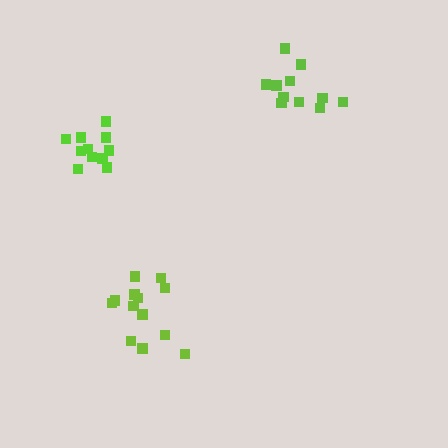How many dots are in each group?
Group 1: 11 dots, Group 2: 11 dots, Group 3: 13 dots (35 total).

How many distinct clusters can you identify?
There are 3 distinct clusters.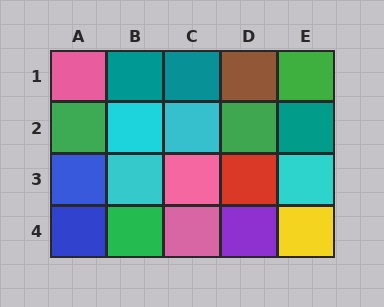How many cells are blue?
2 cells are blue.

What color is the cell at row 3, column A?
Blue.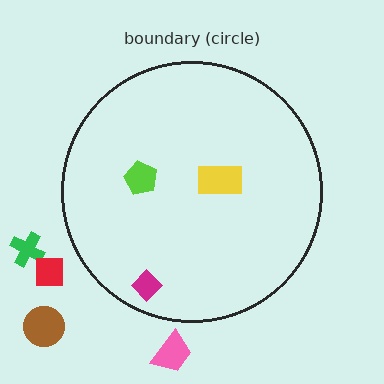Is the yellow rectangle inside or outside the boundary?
Inside.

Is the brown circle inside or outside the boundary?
Outside.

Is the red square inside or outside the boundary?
Outside.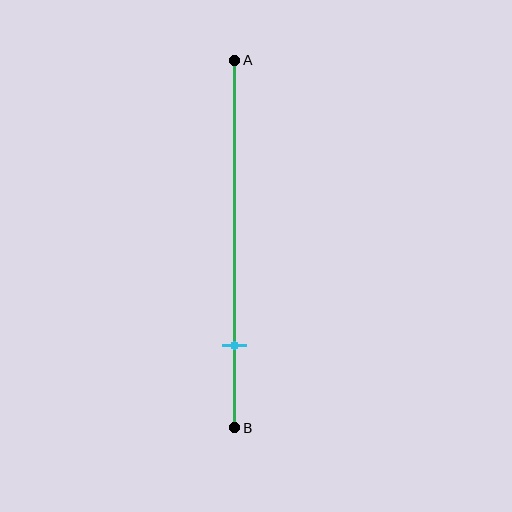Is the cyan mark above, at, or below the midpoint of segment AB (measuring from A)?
The cyan mark is below the midpoint of segment AB.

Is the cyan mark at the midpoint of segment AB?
No, the mark is at about 80% from A, not at the 50% midpoint.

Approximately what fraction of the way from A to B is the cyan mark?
The cyan mark is approximately 80% of the way from A to B.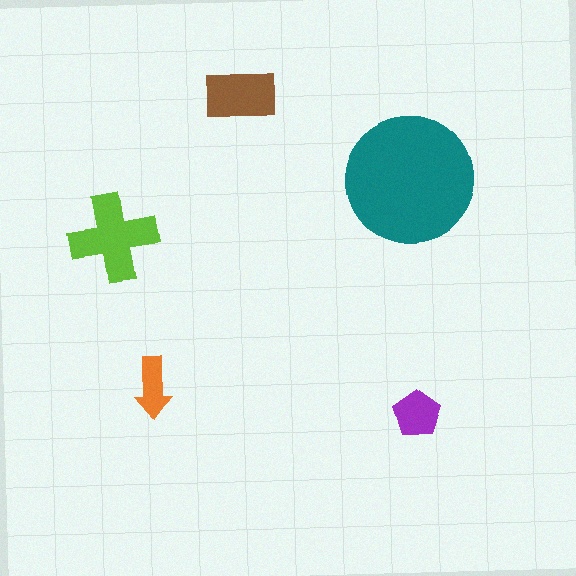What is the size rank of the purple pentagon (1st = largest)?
4th.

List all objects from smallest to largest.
The orange arrow, the purple pentagon, the brown rectangle, the lime cross, the teal circle.